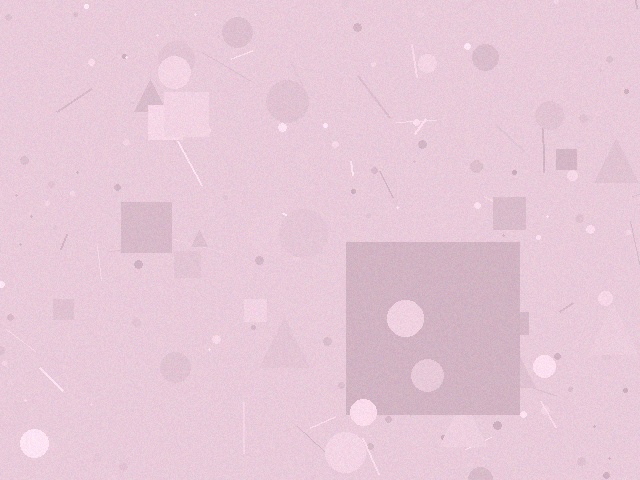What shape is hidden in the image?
A square is hidden in the image.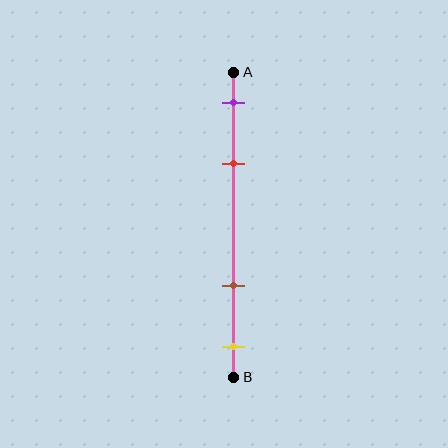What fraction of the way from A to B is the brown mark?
The brown mark is approximately 70% (0.7) of the way from A to B.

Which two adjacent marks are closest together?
The purple and red marks are the closest adjacent pair.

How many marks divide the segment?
There are 4 marks dividing the segment.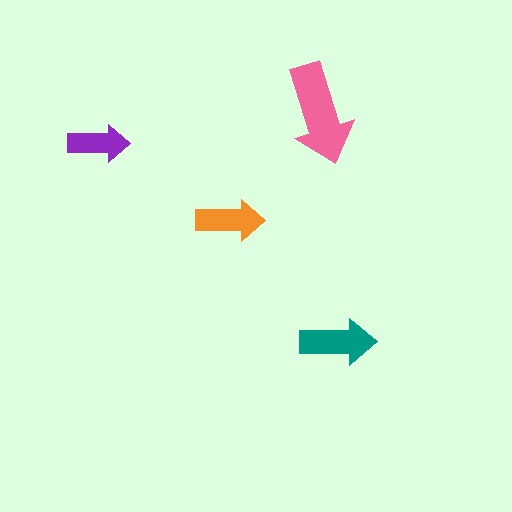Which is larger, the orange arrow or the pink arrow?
The pink one.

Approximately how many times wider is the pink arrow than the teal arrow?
About 1.5 times wider.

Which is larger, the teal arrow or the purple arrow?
The teal one.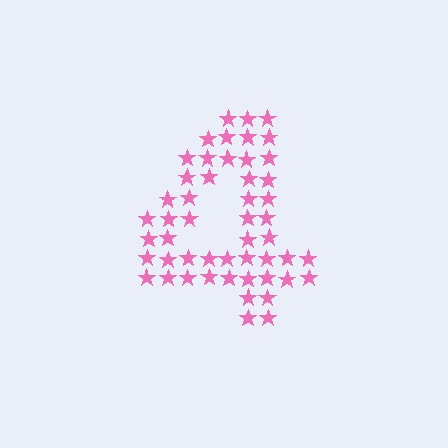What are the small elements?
The small elements are stars.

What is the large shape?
The large shape is the digit 4.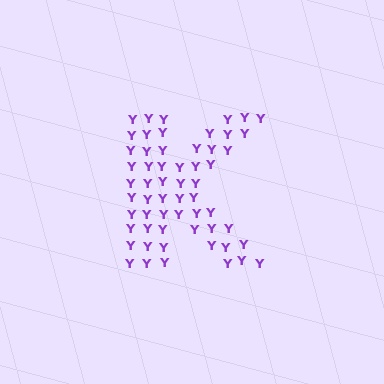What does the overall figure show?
The overall figure shows the letter K.